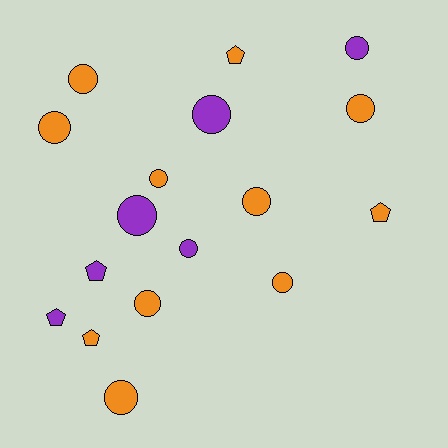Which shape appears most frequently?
Circle, with 12 objects.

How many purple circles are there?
There are 4 purple circles.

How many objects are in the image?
There are 17 objects.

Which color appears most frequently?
Orange, with 11 objects.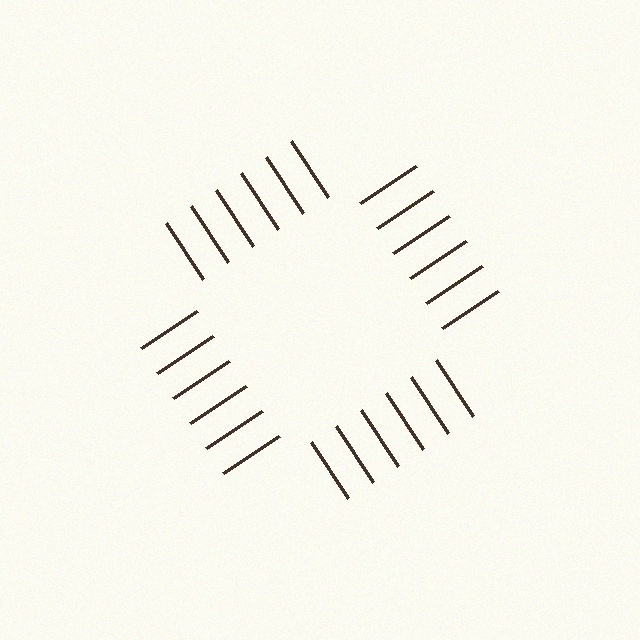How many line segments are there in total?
24 — 6 along each of the 4 edges.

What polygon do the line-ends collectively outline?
An illusory square — the line segments terminate on its edges but no continuous stroke is drawn.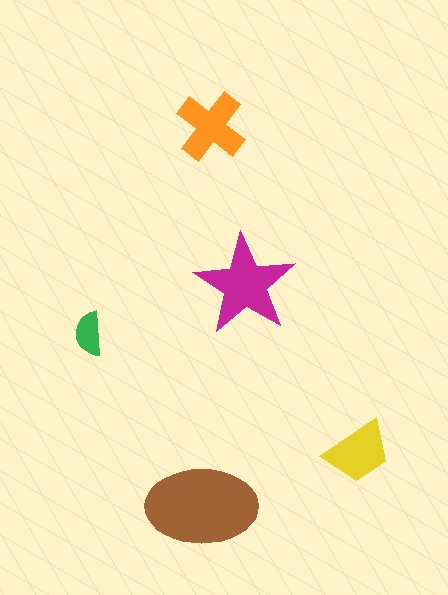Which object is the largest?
The brown ellipse.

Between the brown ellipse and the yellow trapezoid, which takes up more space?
The brown ellipse.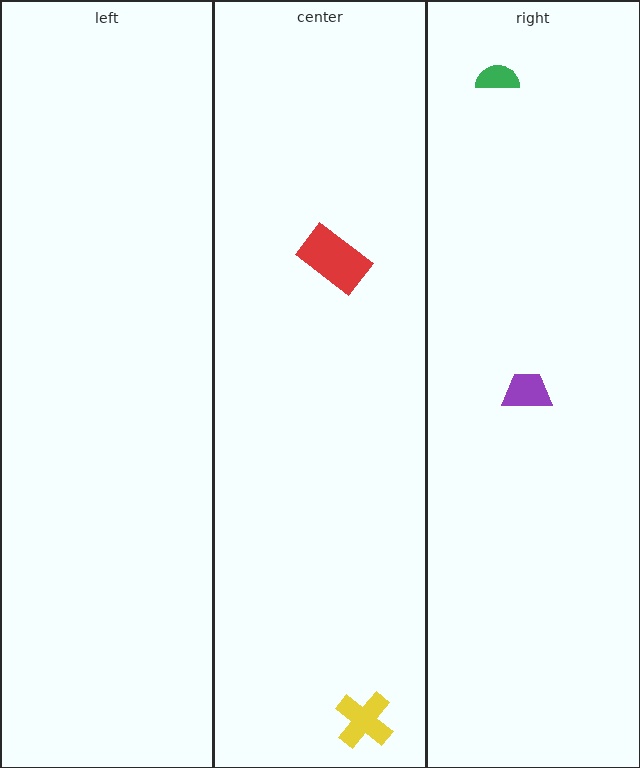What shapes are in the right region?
The green semicircle, the purple trapezoid.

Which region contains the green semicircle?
The right region.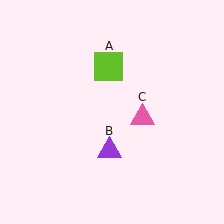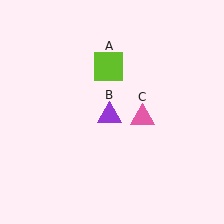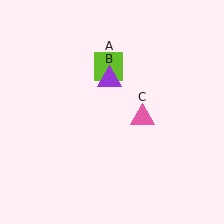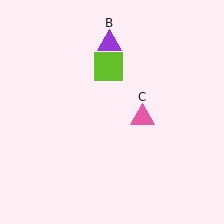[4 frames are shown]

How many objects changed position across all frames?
1 object changed position: purple triangle (object B).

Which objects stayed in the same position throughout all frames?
Lime square (object A) and pink triangle (object C) remained stationary.